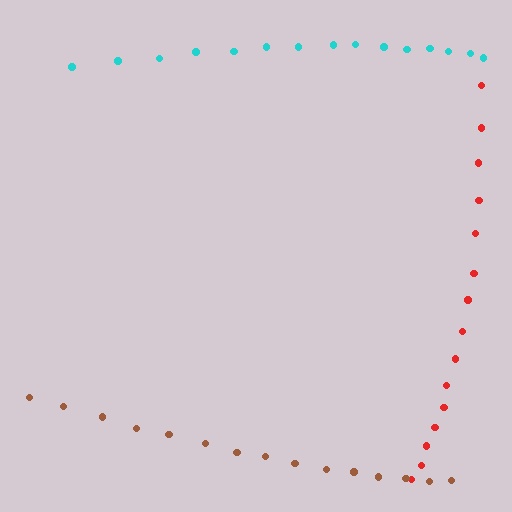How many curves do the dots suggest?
There are 3 distinct paths.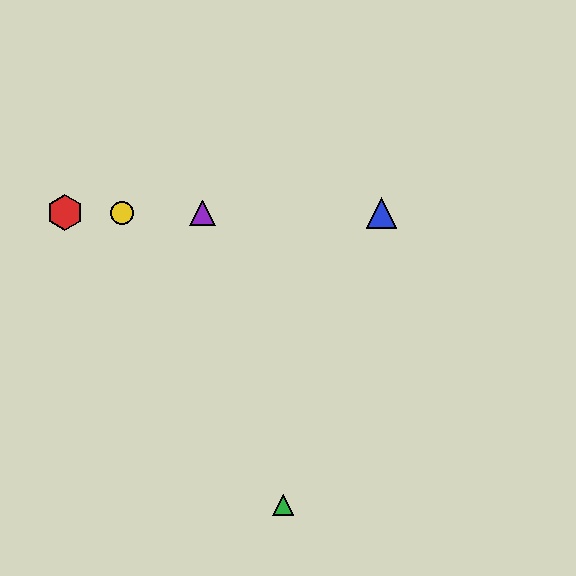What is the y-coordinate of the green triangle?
The green triangle is at y≈505.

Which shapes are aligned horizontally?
The red hexagon, the blue triangle, the yellow circle, the purple triangle are aligned horizontally.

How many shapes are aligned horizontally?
4 shapes (the red hexagon, the blue triangle, the yellow circle, the purple triangle) are aligned horizontally.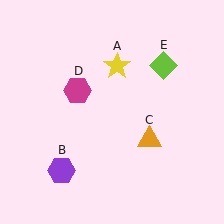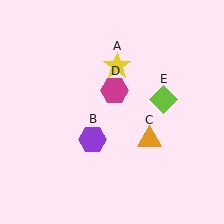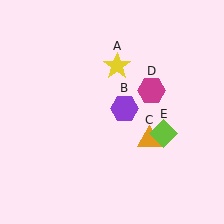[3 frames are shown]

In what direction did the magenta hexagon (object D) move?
The magenta hexagon (object D) moved right.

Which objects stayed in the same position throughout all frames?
Yellow star (object A) and orange triangle (object C) remained stationary.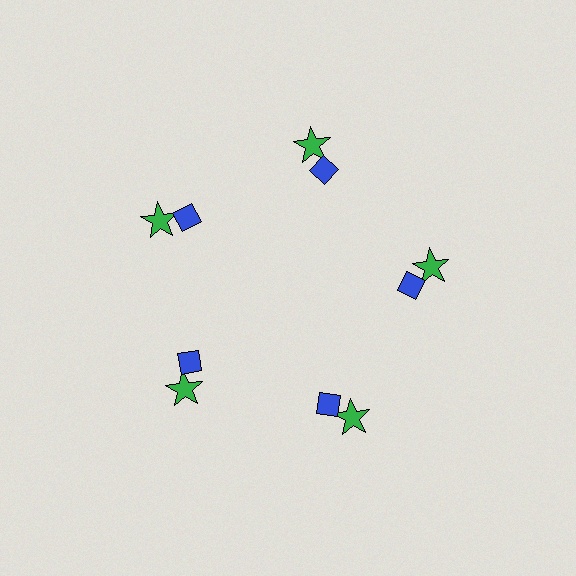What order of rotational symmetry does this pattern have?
This pattern has 5-fold rotational symmetry.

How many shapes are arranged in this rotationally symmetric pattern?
There are 10 shapes, arranged in 5 groups of 2.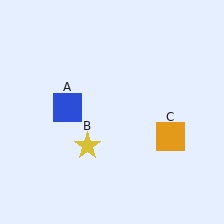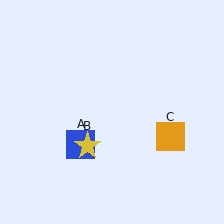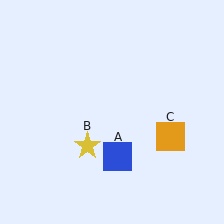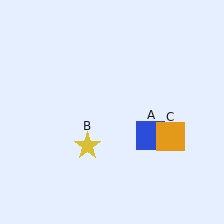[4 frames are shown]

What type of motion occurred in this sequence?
The blue square (object A) rotated counterclockwise around the center of the scene.